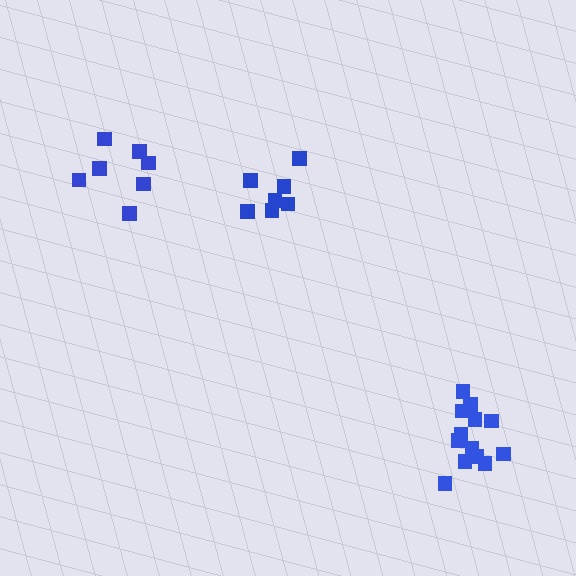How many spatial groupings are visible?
There are 3 spatial groupings.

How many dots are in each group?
Group 1: 13 dots, Group 2: 7 dots, Group 3: 7 dots (27 total).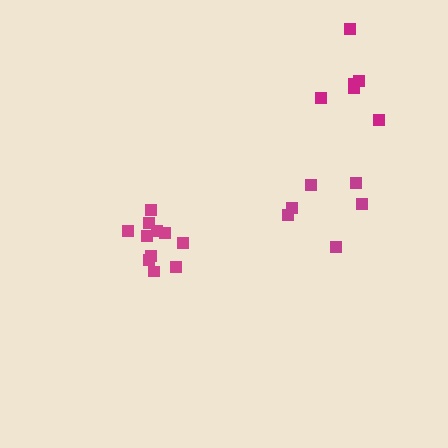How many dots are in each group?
Group 1: 6 dots, Group 2: 11 dots, Group 3: 7 dots (24 total).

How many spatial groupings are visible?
There are 3 spatial groupings.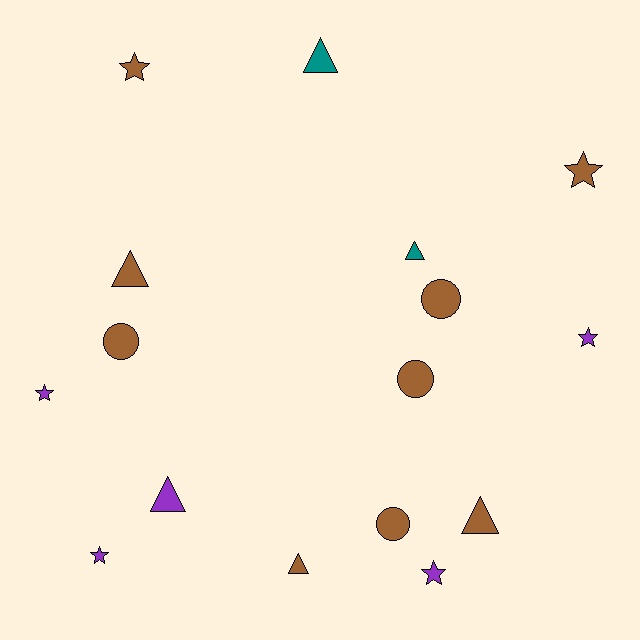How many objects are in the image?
There are 16 objects.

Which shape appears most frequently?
Triangle, with 6 objects.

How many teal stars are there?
There are no teal stars.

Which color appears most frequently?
Brown, with 9 objects.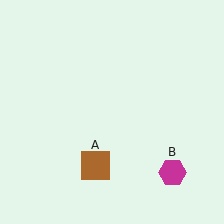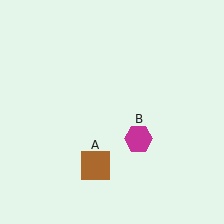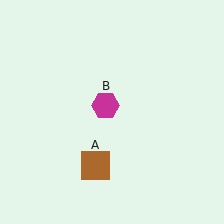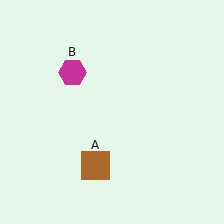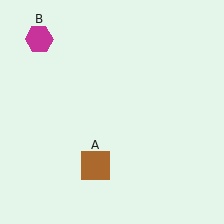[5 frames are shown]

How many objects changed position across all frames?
1 object changed position: magenta hexagon (object B).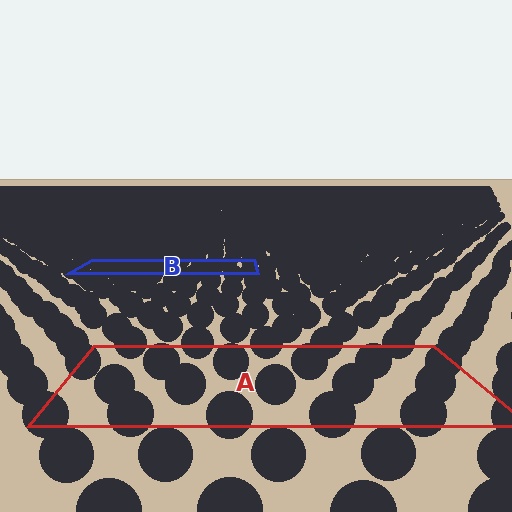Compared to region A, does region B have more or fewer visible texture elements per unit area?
Region B has more texture elements per unit area — they are packed more densely because it is farther away.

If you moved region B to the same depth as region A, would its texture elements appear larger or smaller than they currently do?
They would appear larger. At a closer depth, the same texture elements are projected at a bigger on-screen size.